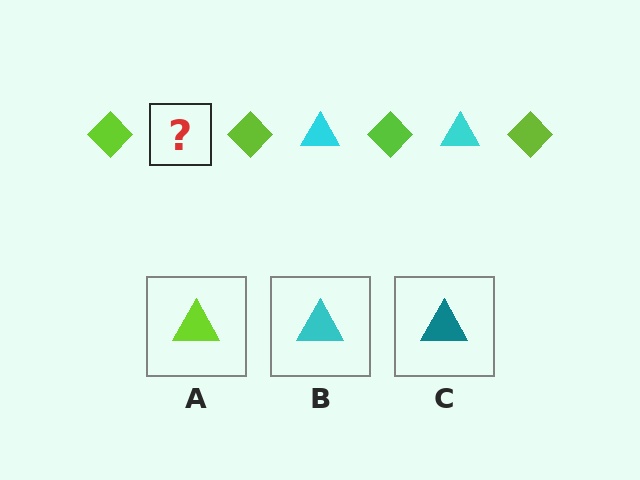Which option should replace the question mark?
Option B.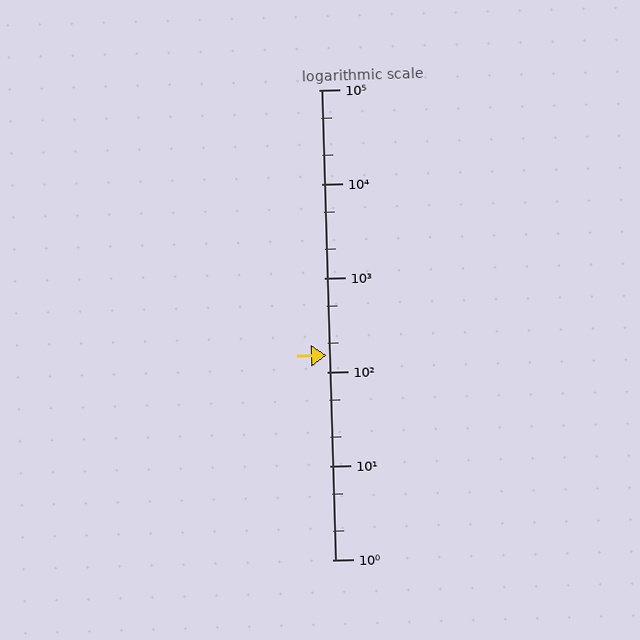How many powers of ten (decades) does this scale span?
The scale spans 5 decades, from 1 to 100000.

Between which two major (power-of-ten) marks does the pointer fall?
The pointer is between 100 and 1000.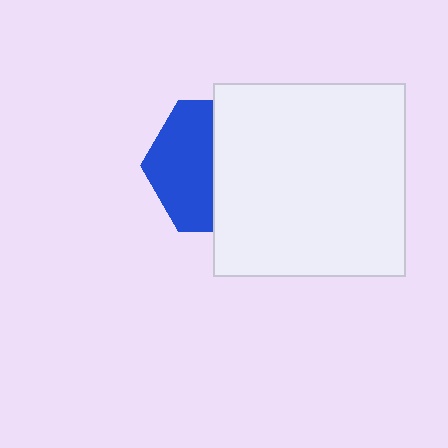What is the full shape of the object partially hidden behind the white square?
The partially hidden object is a blue hexagon.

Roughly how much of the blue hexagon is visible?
About half of it is visible (roughly 47%).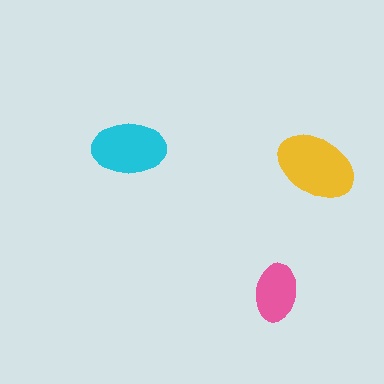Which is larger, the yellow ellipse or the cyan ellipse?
The yellow one.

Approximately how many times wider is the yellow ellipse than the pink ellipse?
About 1.5 times wider.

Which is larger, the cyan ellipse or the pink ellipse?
The cyan one.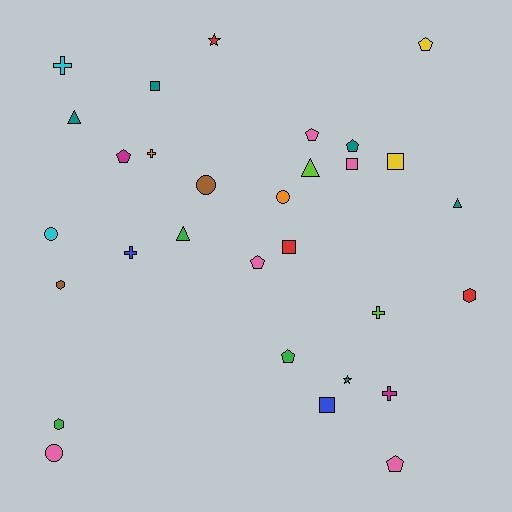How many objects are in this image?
There are 30 objects.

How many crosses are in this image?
There are 5 crosses.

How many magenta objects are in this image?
There are 2 magenta objects.